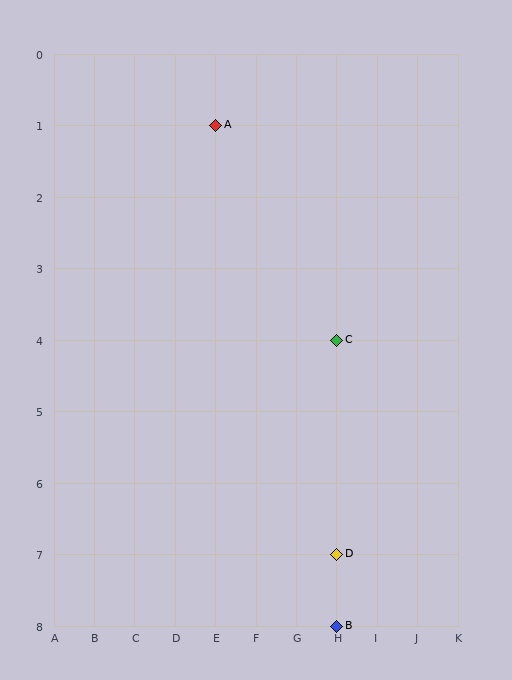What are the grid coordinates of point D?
Point D is at grid coordinates (H, 7).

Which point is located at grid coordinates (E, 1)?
Point A is at (E, 1).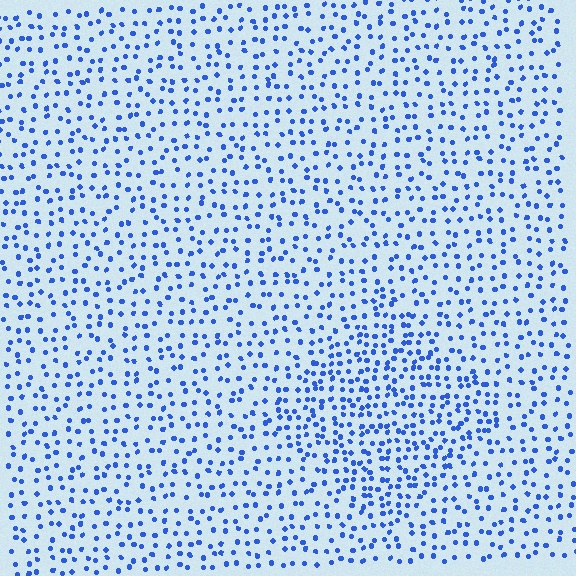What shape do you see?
I see a diamond.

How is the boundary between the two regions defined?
The boundary is defined by a change in element density (approximately 1.7x ratio). All elements are the same color, size, and shape.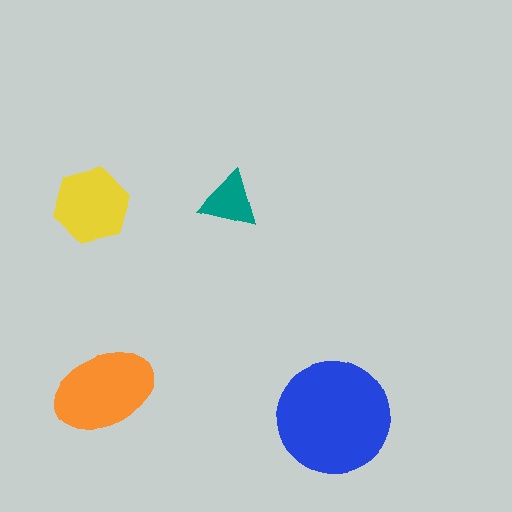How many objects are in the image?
There are 4 objects in the image.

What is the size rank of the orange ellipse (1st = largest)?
2nd.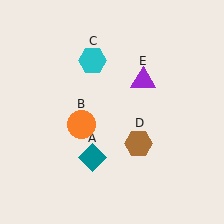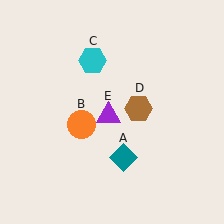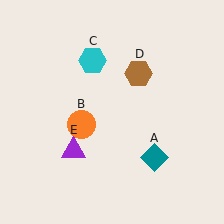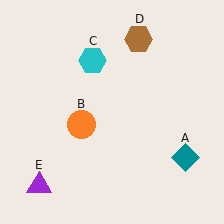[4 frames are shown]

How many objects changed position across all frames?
3 objects changed position: teal diamond (object A), brown hexagon (object D), purple triangle (object E).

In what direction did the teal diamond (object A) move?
The teal diamond (object A) moved right.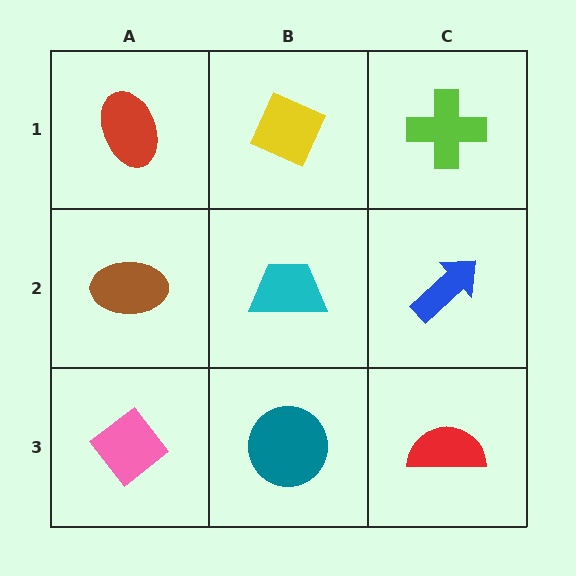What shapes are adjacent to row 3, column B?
A cyan trapezoid (row 2, column B), a pink diamond (row 3, column A), a red semicircle (row 3, column C).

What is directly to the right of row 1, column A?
A yellow diamond.